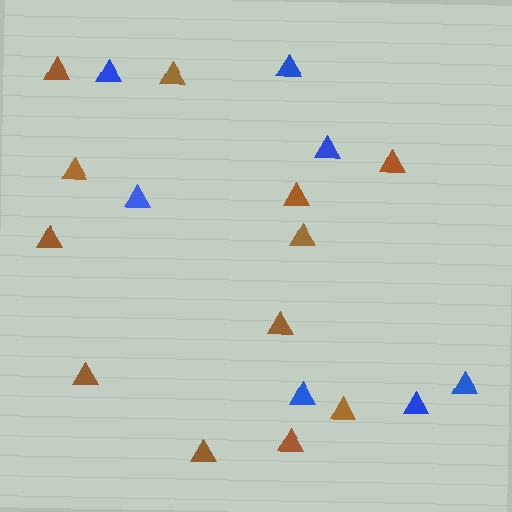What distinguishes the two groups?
There are 2 groups: one group of blue triangles (7) and one group of brown triangles (12).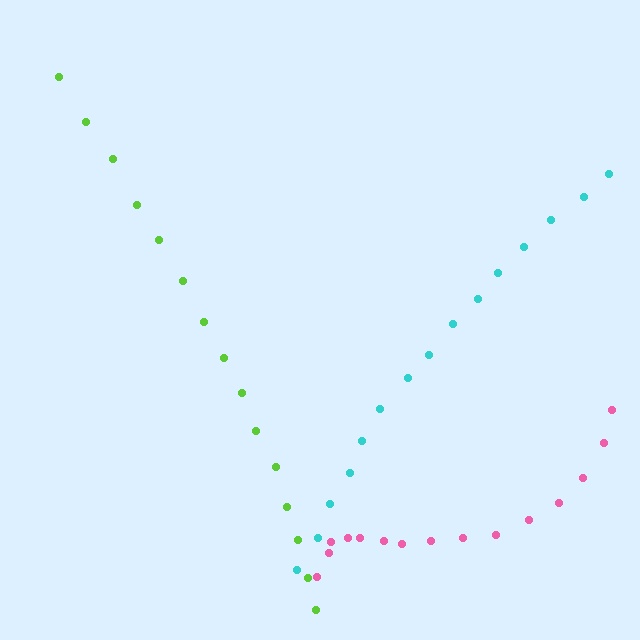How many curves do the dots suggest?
There are 3 distinct paths.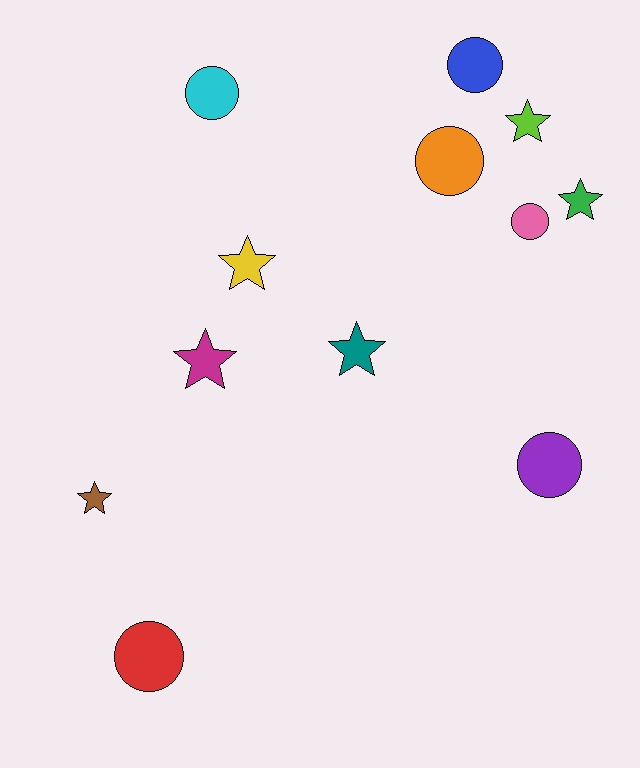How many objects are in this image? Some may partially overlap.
There are 12 objects.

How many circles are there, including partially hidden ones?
There are 6 circles.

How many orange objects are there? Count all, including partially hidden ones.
There is 1 orange object.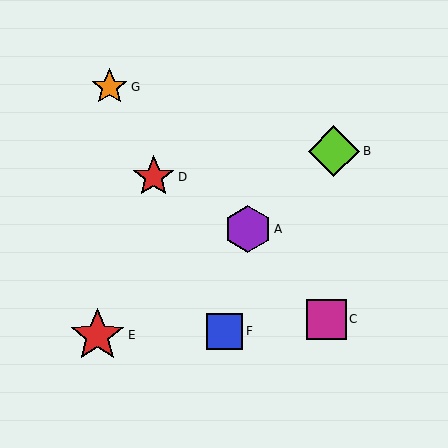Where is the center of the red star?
The center of the red star is at (97, 335).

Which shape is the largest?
The red star (labeled E) is the largest.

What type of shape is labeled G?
Shape G is an orange star.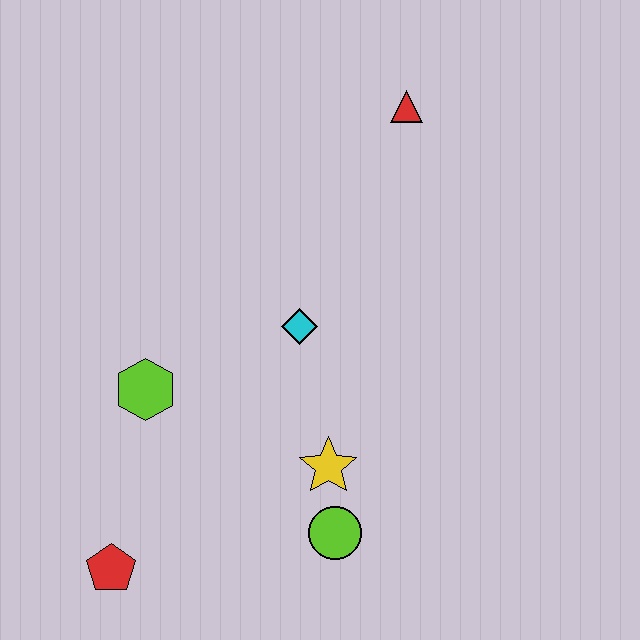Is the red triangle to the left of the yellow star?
No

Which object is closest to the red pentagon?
The lime hexagon is closest to the red pentagon.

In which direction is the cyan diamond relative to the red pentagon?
The cyan diamond is above the red pentagon.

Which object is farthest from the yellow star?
The red triangle is farthest from the yellow star.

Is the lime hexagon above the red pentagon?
Yes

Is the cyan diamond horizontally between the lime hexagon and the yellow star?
Yes